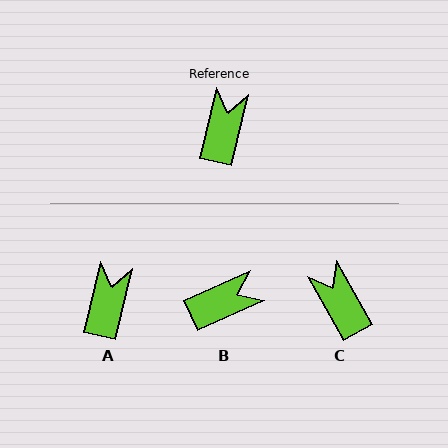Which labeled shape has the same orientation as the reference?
A.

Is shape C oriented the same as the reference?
No, it is off by about 43 degrees.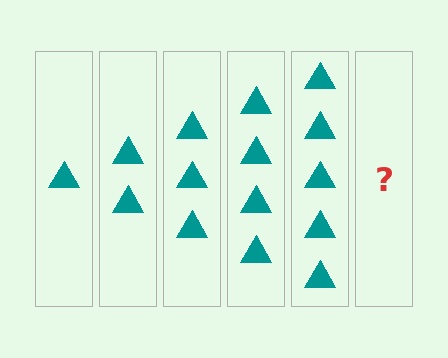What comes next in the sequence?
The next element should be 6 triangles.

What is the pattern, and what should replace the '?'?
The pattern is that each step adds one more triangle. The '?' should be 6 triangles.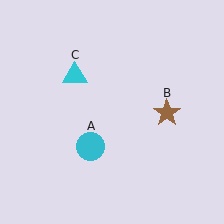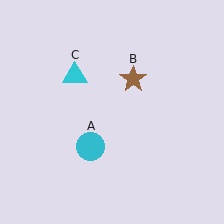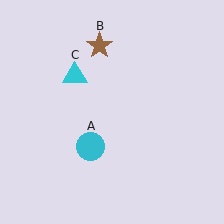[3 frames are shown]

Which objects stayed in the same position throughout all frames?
Cyan circle (object A) and cyan triangle (object C) remained stationary.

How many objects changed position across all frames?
1 object changed position: brown star (object B).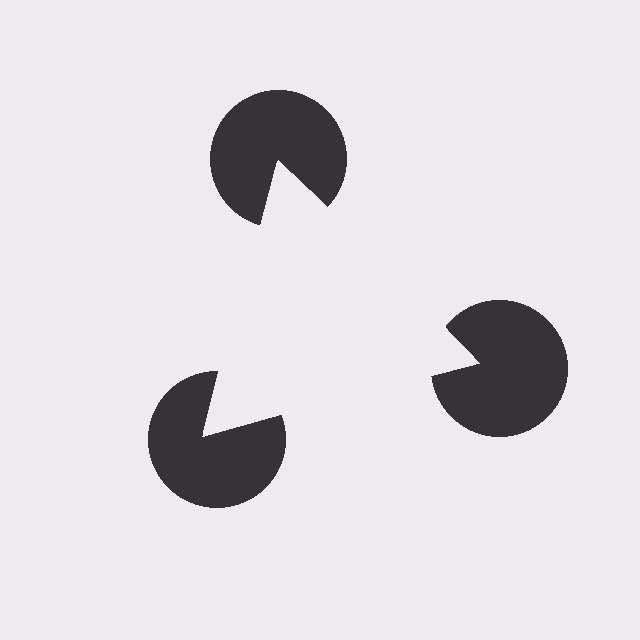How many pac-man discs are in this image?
There are 3 — one at each vertex of the illusory triangle.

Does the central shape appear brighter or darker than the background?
It typically appears slightly brighter than the background, even though no actual brightness change is drawn.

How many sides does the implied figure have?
3 sides.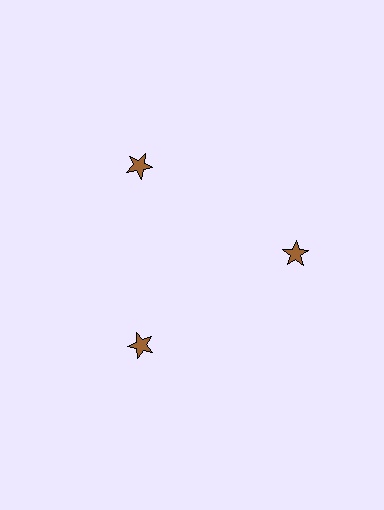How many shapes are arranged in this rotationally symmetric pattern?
There are 3 shapes, arranged in 3 groups of 1.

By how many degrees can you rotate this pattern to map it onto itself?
The pattern maps onto itself every 120 degrees of rotation.